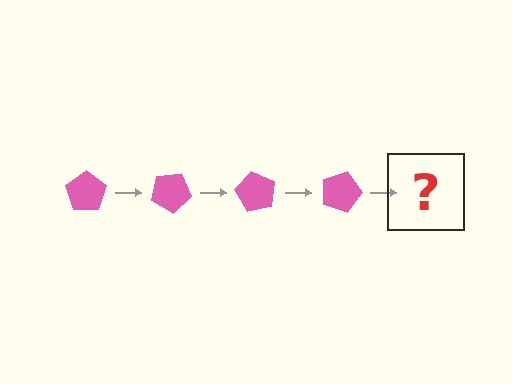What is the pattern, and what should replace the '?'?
The pattern is that the pentagon rotates 30 degrees each step. The '?' should be a pink pentagon rotated 120 degrees.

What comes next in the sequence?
The next element should be a pink pentagon rotated 120 degrees.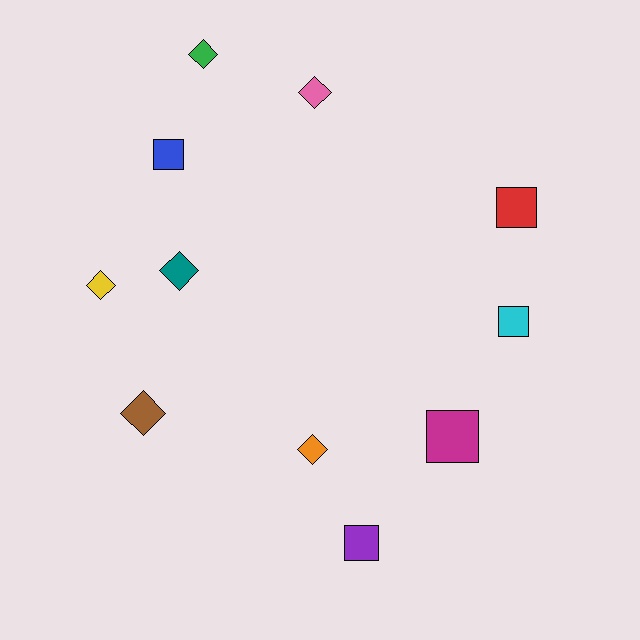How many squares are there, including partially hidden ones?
There are 5 squares.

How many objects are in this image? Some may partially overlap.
There are 11 objects.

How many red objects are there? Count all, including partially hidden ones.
There is 1 red object.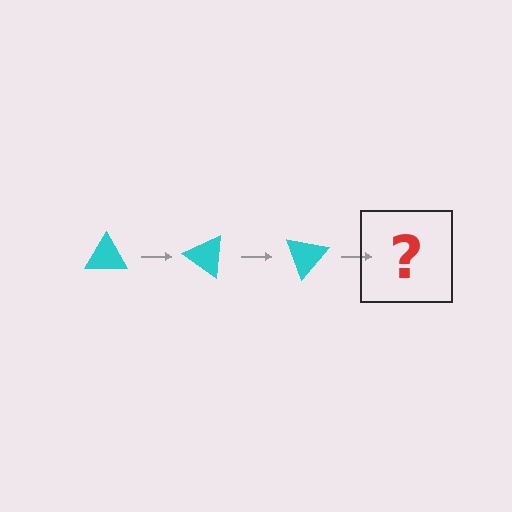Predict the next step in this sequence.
The next step is a cyan triangle rotated 105 degrees.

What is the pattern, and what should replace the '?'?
The pattern is that the triangle rotates 35 degrees each step. The '?' should be a cyan triangle rotated 105 degrees.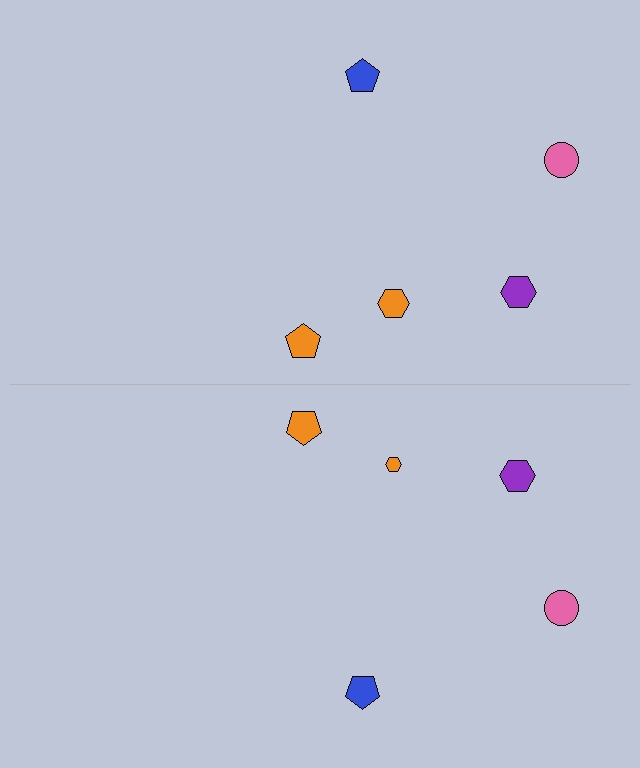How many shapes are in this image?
There are 10 shapes in this image.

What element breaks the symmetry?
The orange hexagon on the bottom side has a different size than its mirror counterpart.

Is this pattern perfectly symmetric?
No, the pattern is not perfectly symmetric. The orange hexagon on the bottom side has a different size than its mirror counterpart.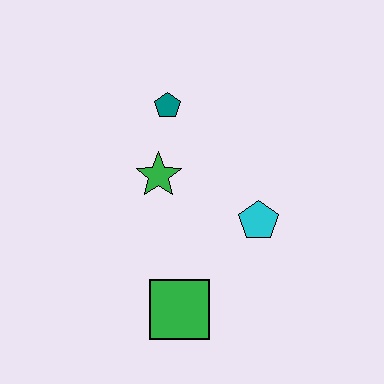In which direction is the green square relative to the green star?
The green square is below the green star.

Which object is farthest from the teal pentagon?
The green square is farthest from the teal pentagon.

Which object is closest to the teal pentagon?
The green star is closest to the teal pentagon.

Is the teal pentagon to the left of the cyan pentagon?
Yes